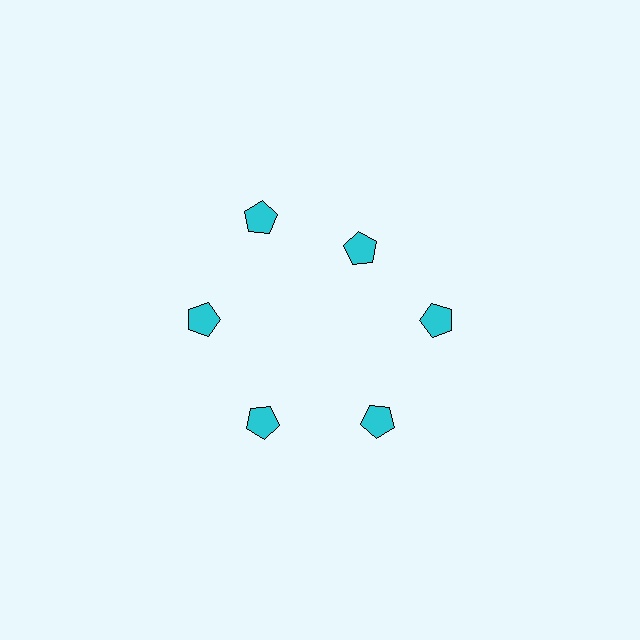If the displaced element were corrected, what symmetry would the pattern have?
It would have 6-fold rotational symmetry — the pattern would map onto itself every 60 degrees.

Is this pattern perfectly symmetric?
No. The 6 cyan pentagons are arranged in a ring, but one element near the 1 o'clock position is pulled inward toward the center, breaking the 6-fold rotational symmetry.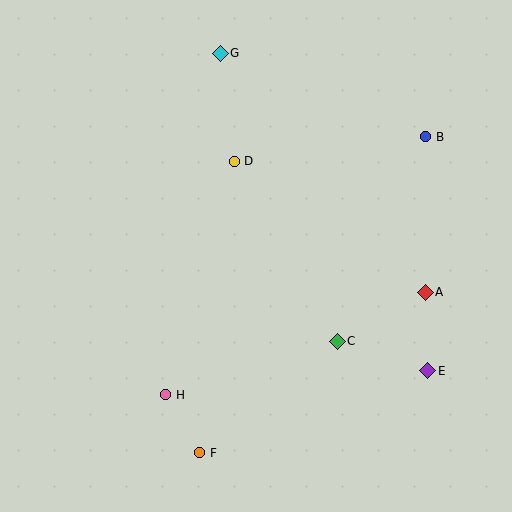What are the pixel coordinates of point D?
Point D is at (234, 161).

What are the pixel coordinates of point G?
Point G is at (220, 53).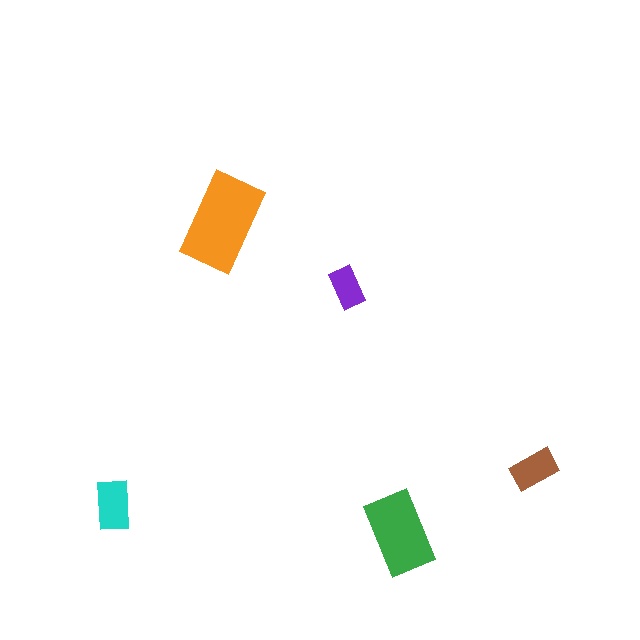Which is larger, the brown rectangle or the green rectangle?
The green one.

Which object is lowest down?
The green rectangle is bottommost.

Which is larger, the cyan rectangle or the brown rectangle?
The cyan one.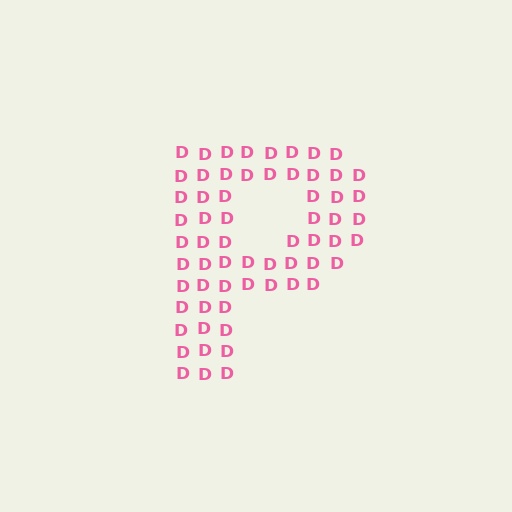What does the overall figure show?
The overall figure shows the letter P.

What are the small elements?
The small elements are letter D's.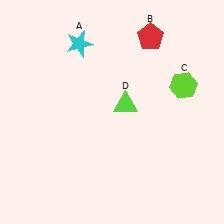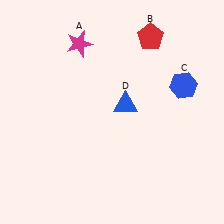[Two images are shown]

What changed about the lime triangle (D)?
In Image 1, D is lime. In Image 2, it changed to blue.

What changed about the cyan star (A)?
In Image 1, A is cyan. In Image 2, it changed to magenta.